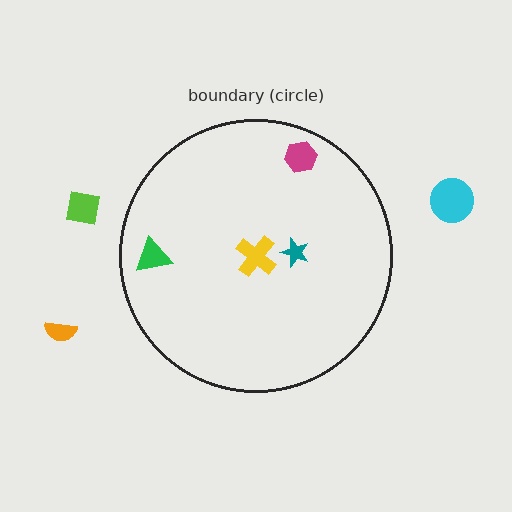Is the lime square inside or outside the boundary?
Outside.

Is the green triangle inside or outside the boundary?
Inside.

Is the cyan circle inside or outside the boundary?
Outside.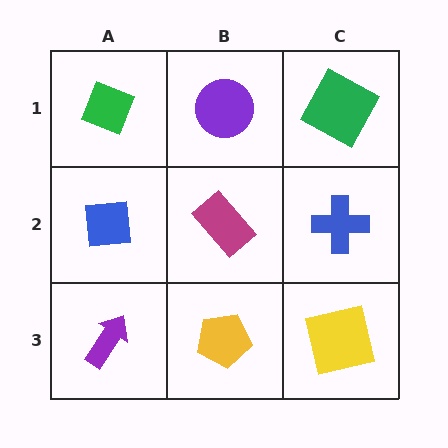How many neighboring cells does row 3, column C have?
2.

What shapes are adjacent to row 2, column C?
A green square (row 1, column C), a yellow square (row 3, column C), a magenta rectangle (row 2, column B).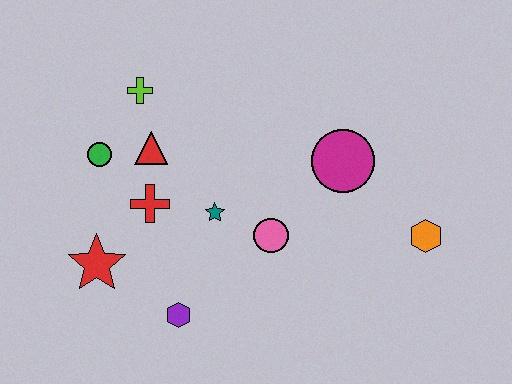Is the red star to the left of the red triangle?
Yes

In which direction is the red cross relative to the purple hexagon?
The red cross is above the purple hexagon.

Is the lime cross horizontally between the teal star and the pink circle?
No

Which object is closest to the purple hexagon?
The red star is closest to the purple hexagon.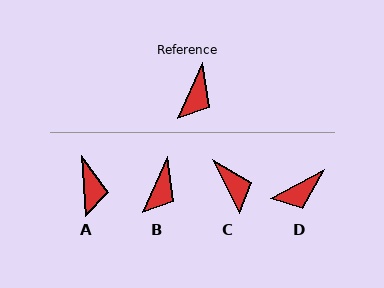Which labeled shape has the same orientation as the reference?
B.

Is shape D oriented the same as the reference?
No, it is off by about 37 degrees.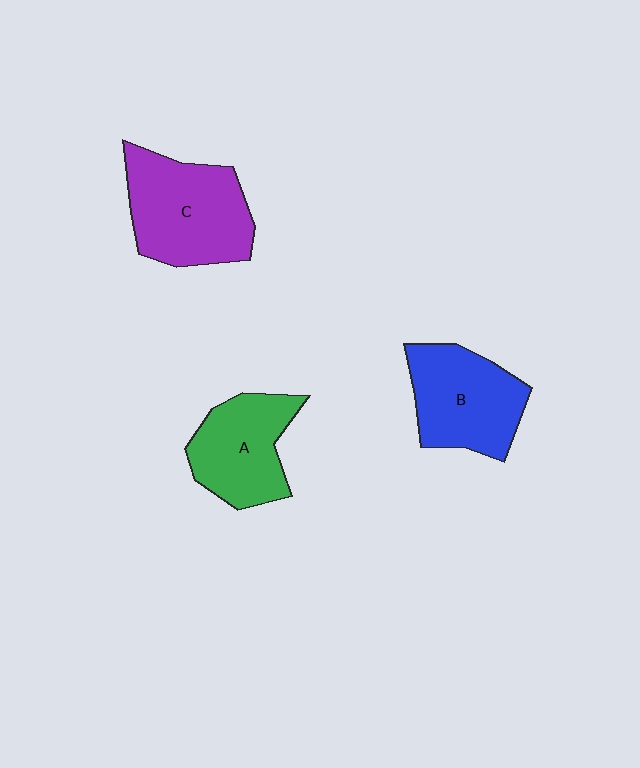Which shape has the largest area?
Shape C (purple).